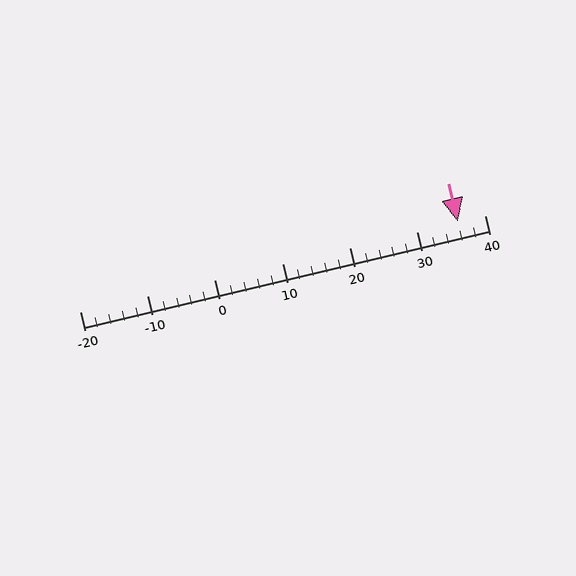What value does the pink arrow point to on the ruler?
The pink arrow points to approximately 36.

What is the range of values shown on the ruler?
The ruler shows values from -20 to 40.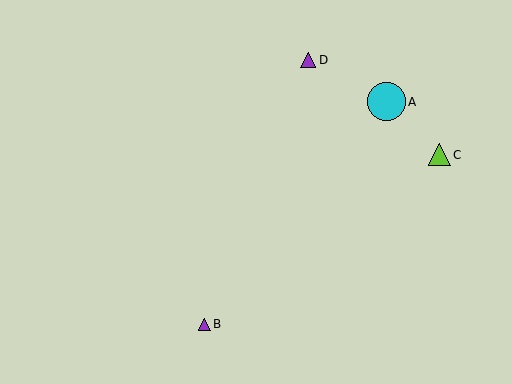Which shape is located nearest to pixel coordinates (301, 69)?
The purple triangle (labeled D) at (308, 60) is nearest to that location.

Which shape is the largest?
The cyan circle (labeled A) is the largest.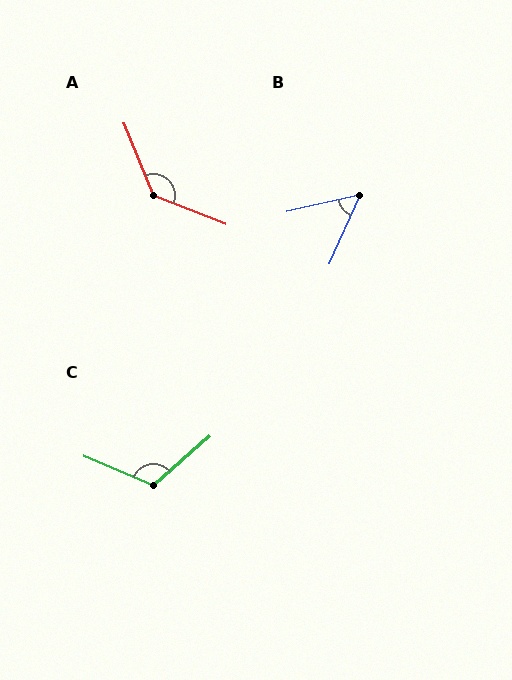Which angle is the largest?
A, at approximately 133 degrees.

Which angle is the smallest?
B, at approximately 54 degrees.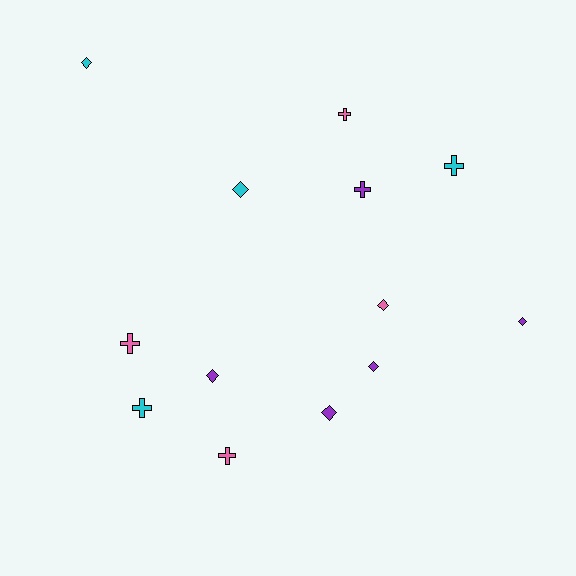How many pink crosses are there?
There are 3 pink crosses.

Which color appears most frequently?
Purple, with 5 objects.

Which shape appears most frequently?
Diamond, with 7 objects.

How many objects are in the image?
There are 13 objects.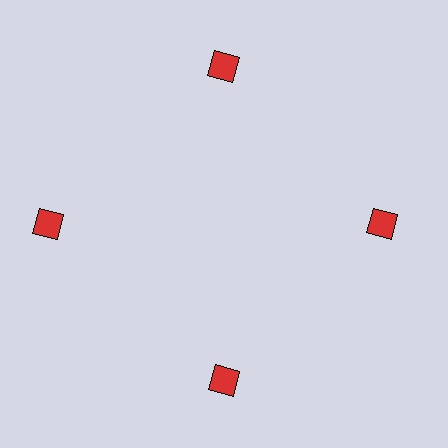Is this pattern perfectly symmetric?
No. The 4 red diamonds are arranged in a ring, but one element near the 9 o'clock position is pushed outward from the center, breaking the 4-fold rotational symmetry.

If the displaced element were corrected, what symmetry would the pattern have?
It would have 4-fold rotational symmetry — the pattern would map onto itself every 90 degrees.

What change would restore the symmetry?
The symmetry would be restored by moving it inward, back onto the ring so that all 4 diamonds sit at equal angles and equal distance from the center.